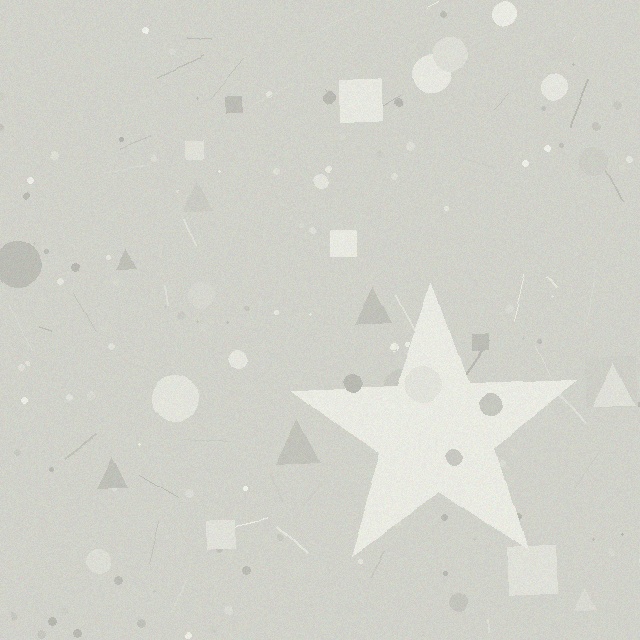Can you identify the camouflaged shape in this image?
The camouflaged shape is a star.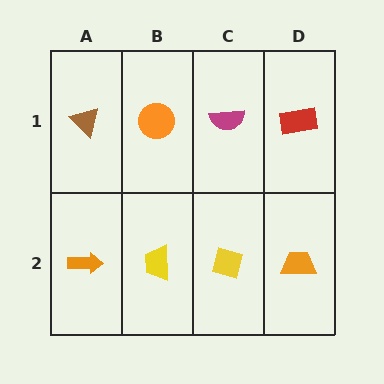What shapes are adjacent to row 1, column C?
A yellow diamond (row 2, column C), an orange circle (row 1, column B), a red rectangle (row 1, column D).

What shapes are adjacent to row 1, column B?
A yellow trapezoid (row 2, column B), a brown triangle (row 1, column A), a magenta semicircle (row 1, column C).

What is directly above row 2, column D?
A red rectangle.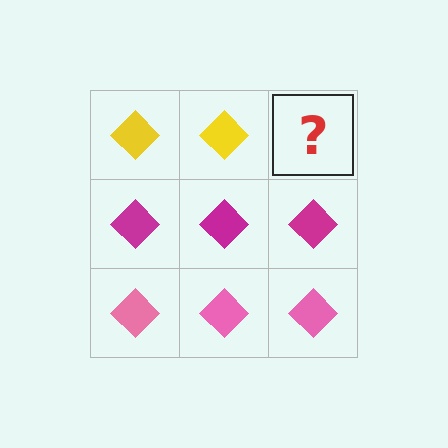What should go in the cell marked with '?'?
The missing cell should contain a yellow diamond.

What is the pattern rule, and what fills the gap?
The rule is that each row has a consistent color. The gap should be filled with a yellow diamond.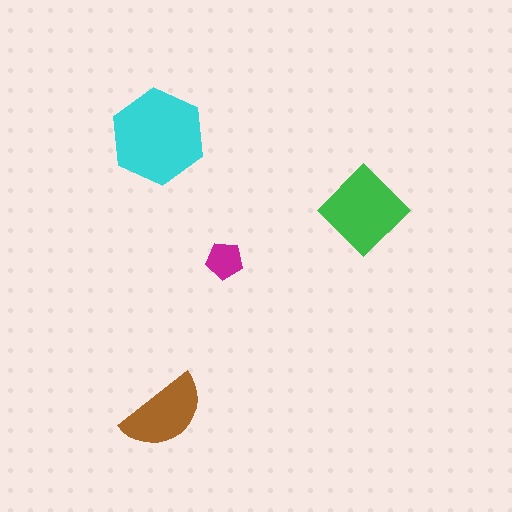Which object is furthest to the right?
The green diamond is rightmost.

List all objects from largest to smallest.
The cyan hexagon, the green diamond, the brown semicircle, the magenta pentagon.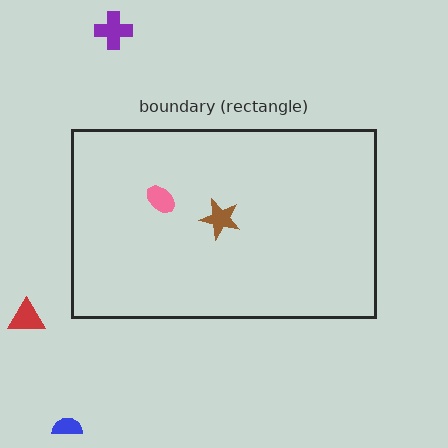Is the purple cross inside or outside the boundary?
Outside.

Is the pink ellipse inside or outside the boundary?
Inside.